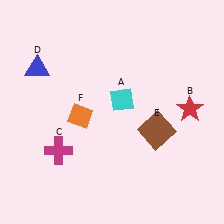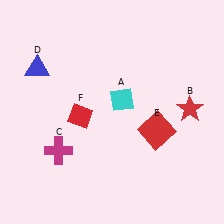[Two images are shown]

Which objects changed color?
E changed from brown to red. F changed from orange to red.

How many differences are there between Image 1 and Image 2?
There are 2 differences between the two images.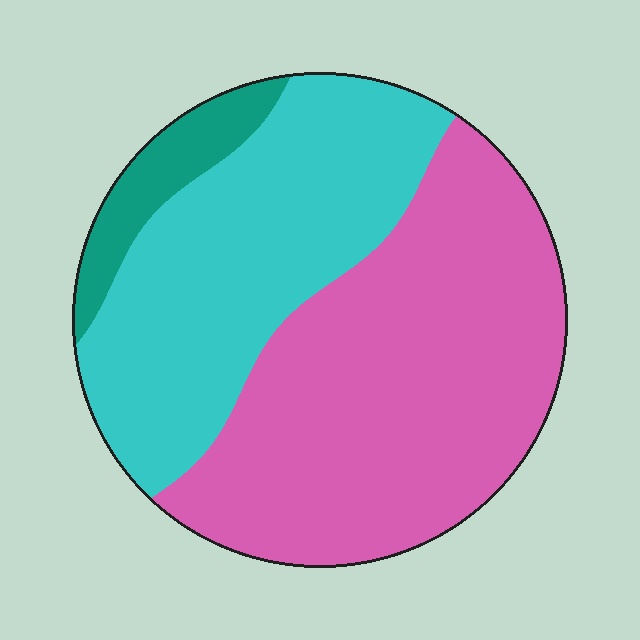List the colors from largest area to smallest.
From largest to smallest: pink, cyan, teal.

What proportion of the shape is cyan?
Cyan covers around 40% of the shape.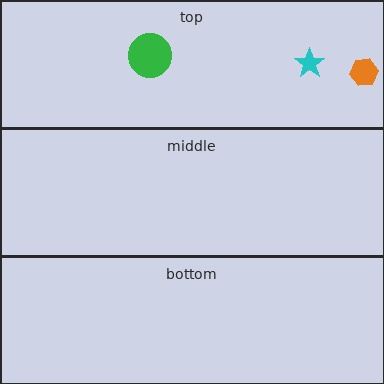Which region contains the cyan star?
The top region.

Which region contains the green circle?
The top region.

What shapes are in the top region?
The green circle, the orange hexagon, the cyan star.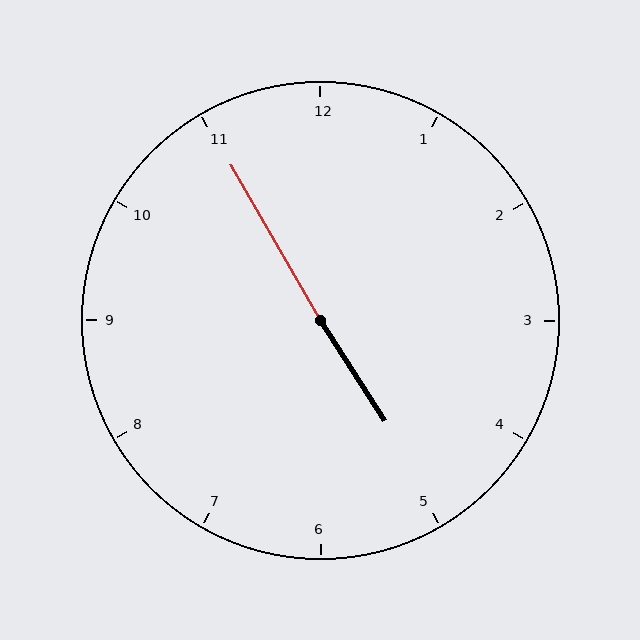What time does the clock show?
4:55.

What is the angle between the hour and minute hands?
Approximately 178 degrees.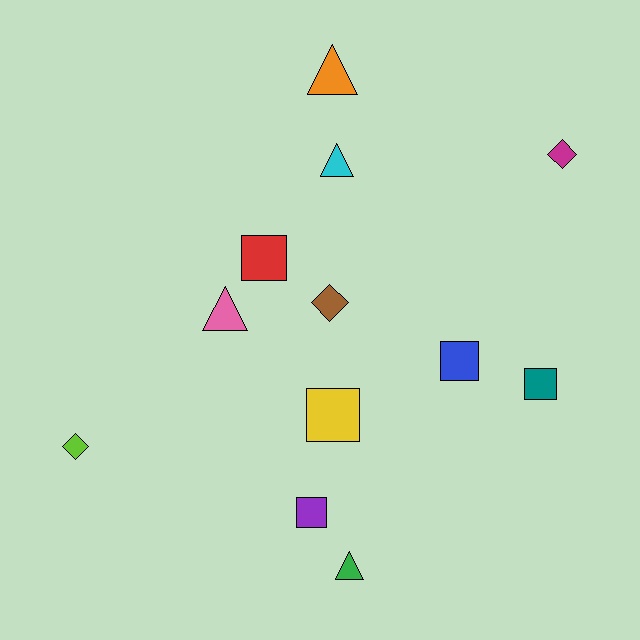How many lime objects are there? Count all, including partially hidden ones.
There is 1 lime object.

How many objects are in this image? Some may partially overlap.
There are 12 objects.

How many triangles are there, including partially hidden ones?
There are 4 triangles.